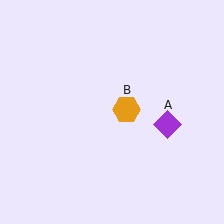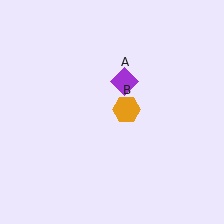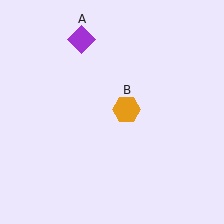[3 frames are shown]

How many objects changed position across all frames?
1 object changed position: purple diamond (object A).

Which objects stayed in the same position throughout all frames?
Orange hexagon (object B) remained stationary.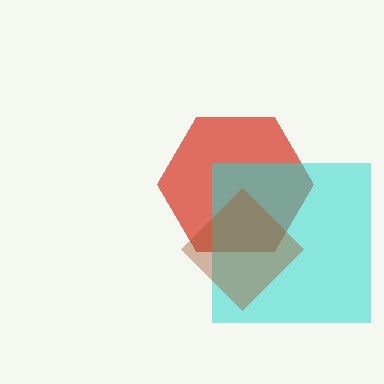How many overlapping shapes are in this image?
There are 3 overlapping shapes in the image.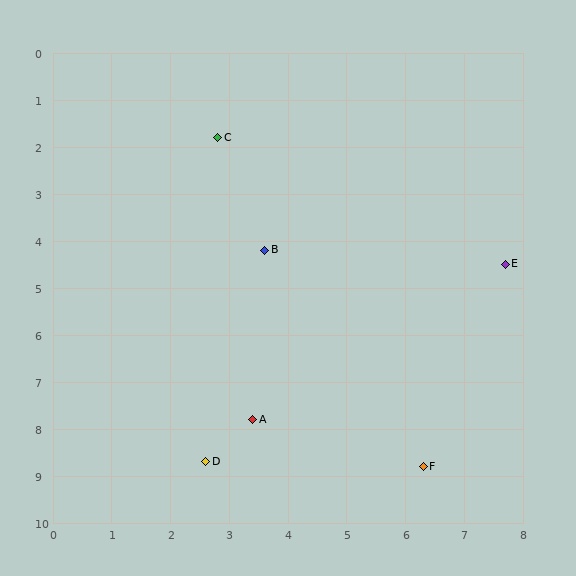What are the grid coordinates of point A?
Point A is at approximately (3.4, 7.8).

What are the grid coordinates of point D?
Point D is at approximately (2.6, 8.7).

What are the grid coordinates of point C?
Point C is at approximately (2.8, 1.8).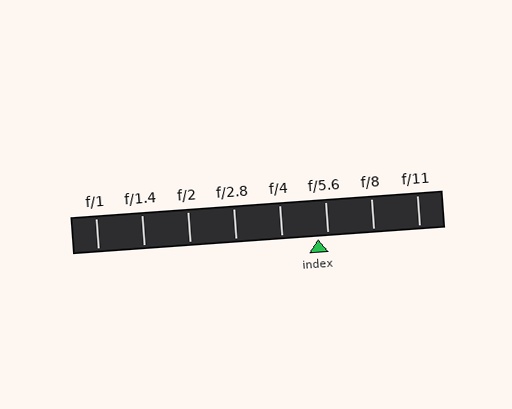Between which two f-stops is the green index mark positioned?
The index mark is between f/4 and f/5.6.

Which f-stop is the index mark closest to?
The index mark is closest to f/5.6.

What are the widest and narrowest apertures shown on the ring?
The widest aperture shown is f/1 and the narrowest is f/11.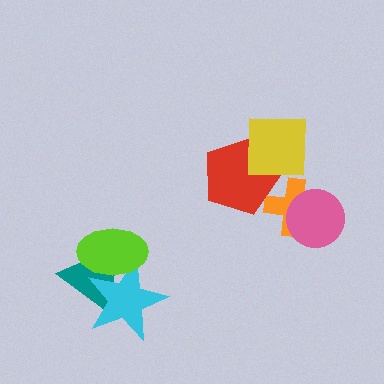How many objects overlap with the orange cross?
2 objects overlap with the orange cross.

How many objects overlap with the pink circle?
1 object overlaps with the pink circle.